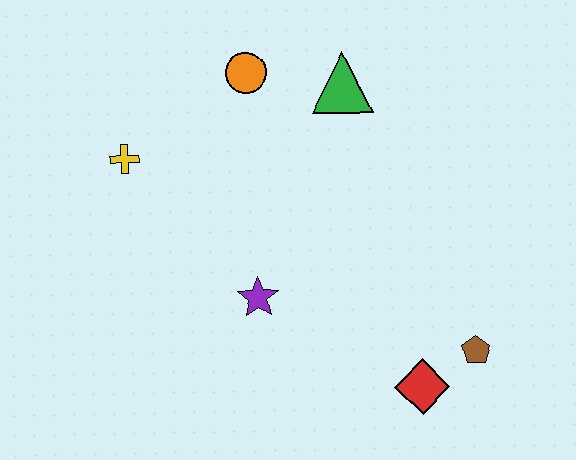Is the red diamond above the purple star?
No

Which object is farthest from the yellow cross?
The brown pentagon is farthest from the yellow cross.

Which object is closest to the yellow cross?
The orange circle is closest to the yellow cross.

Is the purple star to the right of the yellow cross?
Yes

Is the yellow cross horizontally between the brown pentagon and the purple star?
No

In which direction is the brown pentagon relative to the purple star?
The brown pentagon is to the right of the purple star.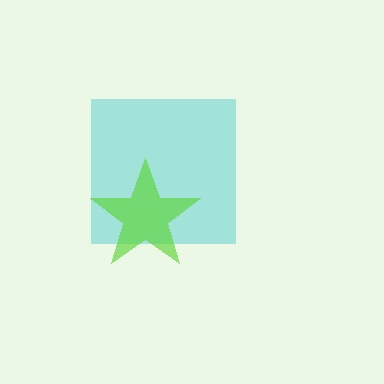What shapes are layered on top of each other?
The layered shapes are: a cyan square, a lime star.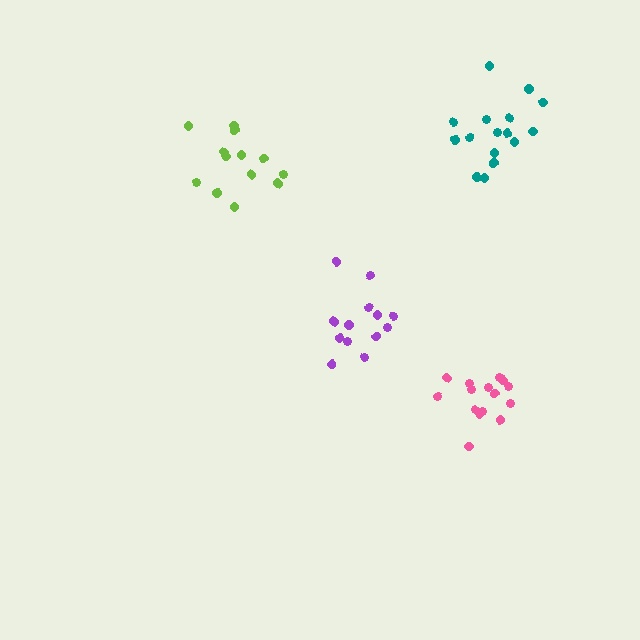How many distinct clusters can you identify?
There are 4 distinct clusters.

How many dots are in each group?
Group 1: 13 dots, Group 2: 13 dots, Group 3: 16 dots, Group 4: 15 dots (57 total).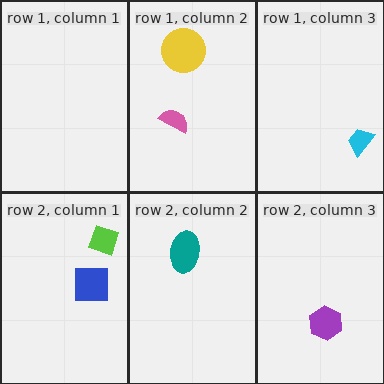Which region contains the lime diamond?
The row 2, column 1 region.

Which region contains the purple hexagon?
The row 2, column 3 region.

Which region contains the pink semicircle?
The row 1, column 2 region.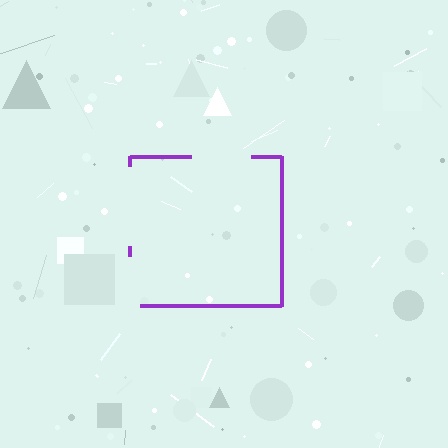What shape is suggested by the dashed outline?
The dashed outline suggests a square.